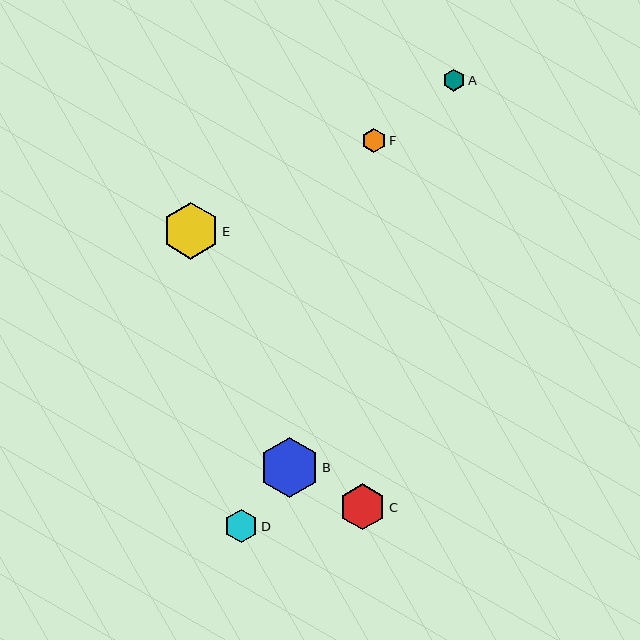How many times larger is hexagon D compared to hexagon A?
Hexagon D is approximately 1.5 times the size of hexagon A.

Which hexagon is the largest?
Hexagon B is the largest with a size of approximately 60 pixels.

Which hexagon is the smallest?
Hexagon A is the smallest with a size of approximately 22 pixels.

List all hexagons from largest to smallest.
From largest to smallest: B, E, C, D, F, A.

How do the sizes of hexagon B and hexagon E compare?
Hexagon B and hexagon E are approximately the same size.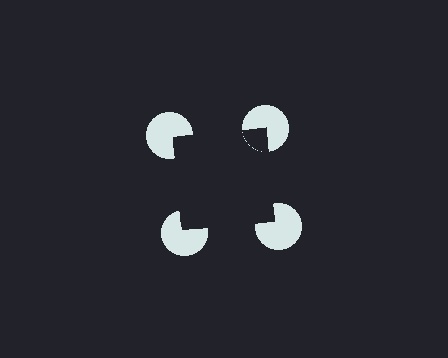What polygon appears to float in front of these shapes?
An illusory square — its edges are inferred from the aligned wedge cuts in the pac-man discs, not physically drawn.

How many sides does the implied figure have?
4 sides.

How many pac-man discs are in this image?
There are 4 — one at each vertex of the illusory square.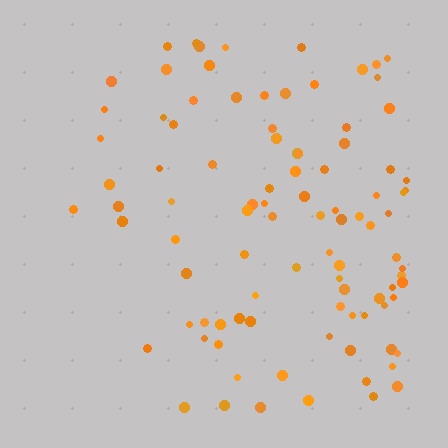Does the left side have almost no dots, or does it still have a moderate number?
Still a moderate number, just noticeably fewer than the right.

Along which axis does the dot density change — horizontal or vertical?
Horizontal.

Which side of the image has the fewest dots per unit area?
The left.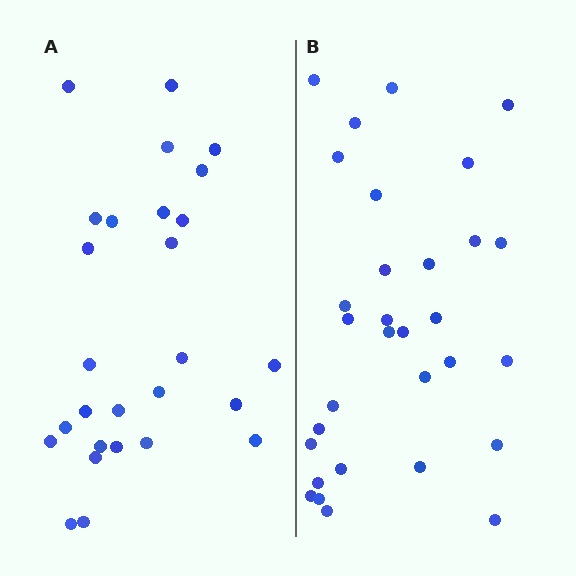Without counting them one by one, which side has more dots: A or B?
Region B (the right region) has more dots.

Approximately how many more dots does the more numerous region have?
Region B has about 4 more dots than region A.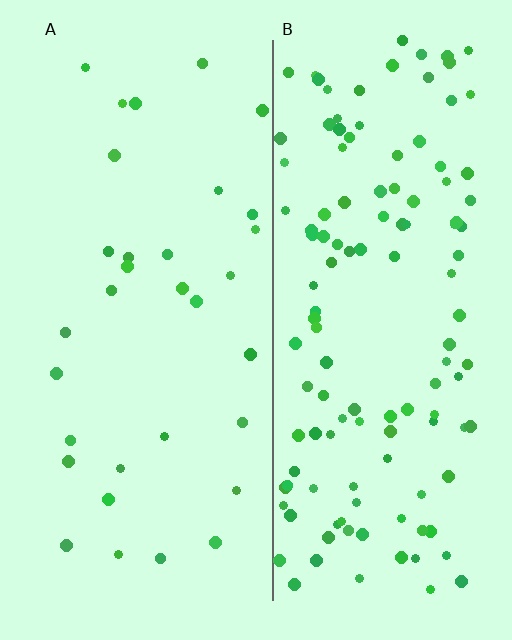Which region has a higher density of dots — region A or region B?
B (the right).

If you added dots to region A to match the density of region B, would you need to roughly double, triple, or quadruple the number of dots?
Approximately quadruple.